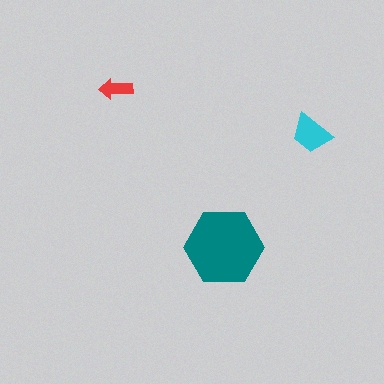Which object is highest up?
The red arrow is topmost.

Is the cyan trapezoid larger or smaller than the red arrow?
Larger.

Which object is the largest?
The teal hexagon.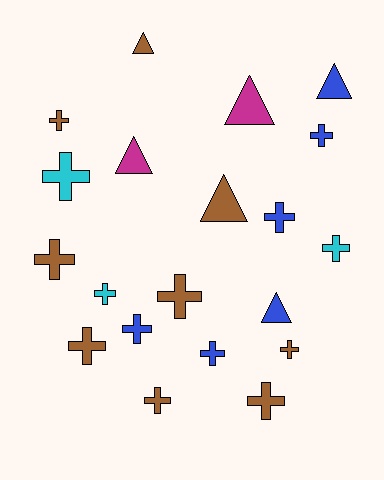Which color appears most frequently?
Brown, with 9 objects.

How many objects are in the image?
There are 20 objects.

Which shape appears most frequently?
Cross, with 14 objects.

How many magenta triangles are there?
There are 2 magenta triangles.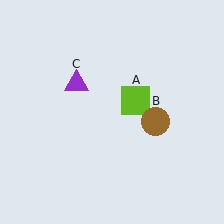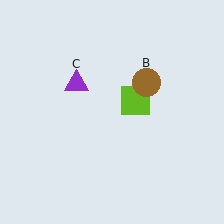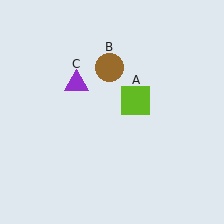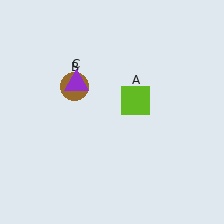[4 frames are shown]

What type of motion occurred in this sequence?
The brown circle (object B) rotated counterclockwise around the center of the scene.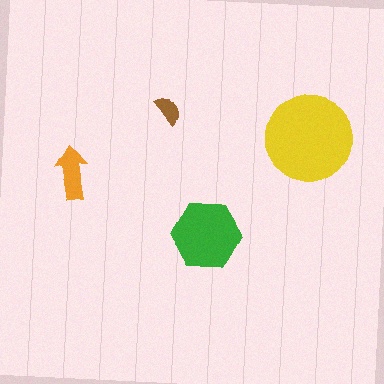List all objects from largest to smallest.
The yellow circle, the green hexagon, the orange arrow, the brown semicircle.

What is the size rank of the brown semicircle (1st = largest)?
4th.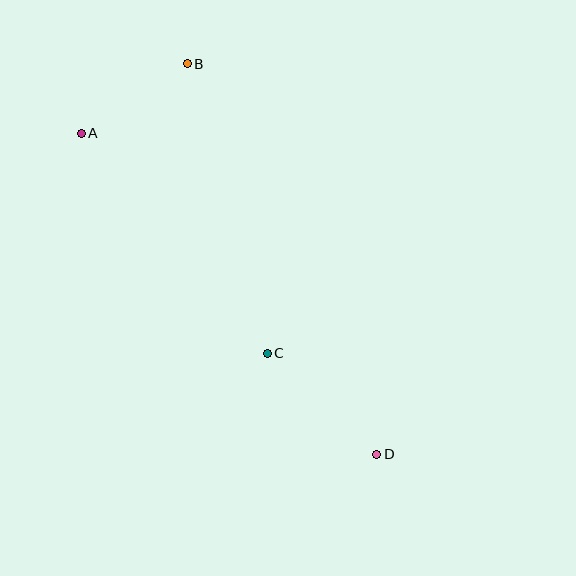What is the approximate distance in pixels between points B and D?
The distance between B and D is approximately 434 pixels.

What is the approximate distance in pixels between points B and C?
The distance between B and C is approximately 300 pixels.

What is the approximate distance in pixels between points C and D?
The distance between C and D is approximately 149 pixels.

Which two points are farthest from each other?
Points A and D are farthest from each other.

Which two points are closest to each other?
Points A and B are closest to each other.